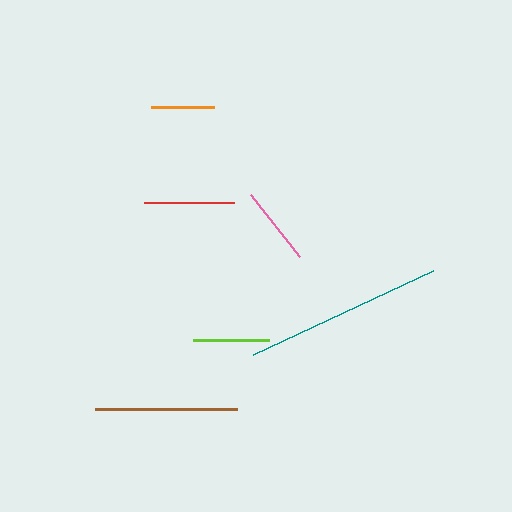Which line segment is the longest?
The teal line is the longest at approximately 198 pixels.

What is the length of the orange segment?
The orange segment is approximately 63 pixels long.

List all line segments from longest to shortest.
From longest to shortest: teal, brown, red, pink, lime, orange.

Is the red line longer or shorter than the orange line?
The red line is longer than the orange line.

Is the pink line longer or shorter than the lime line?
The pink line is longer than the lime line.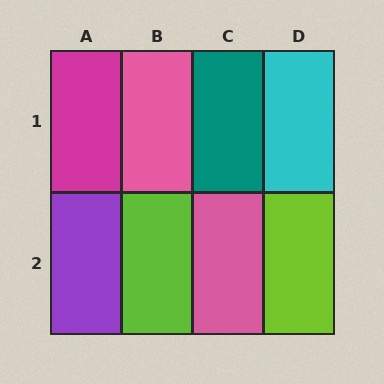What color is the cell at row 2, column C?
Pink.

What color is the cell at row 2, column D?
Lime.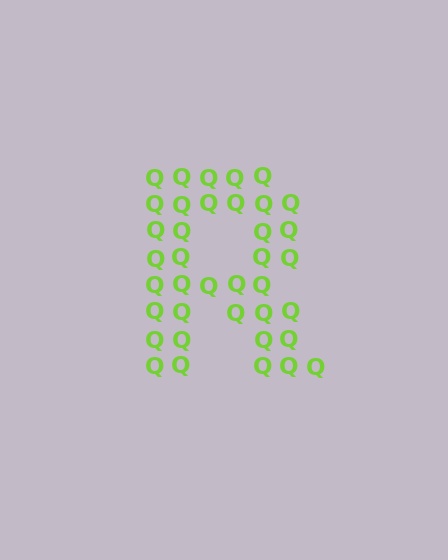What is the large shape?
The large shape is the letter R.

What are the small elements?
The small elements are letter Q's.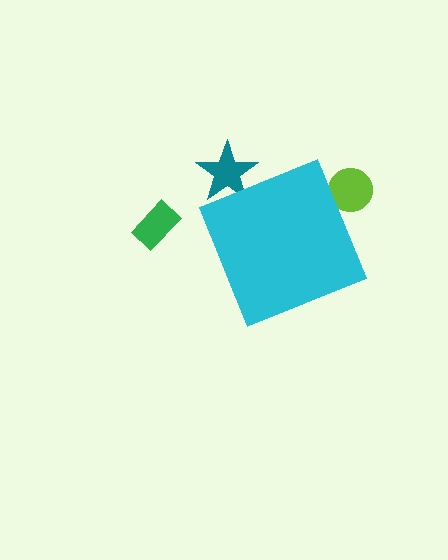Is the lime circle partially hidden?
Yes, the lime circle is partially hidden behind the cyan diamond.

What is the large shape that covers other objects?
A cyan diamond.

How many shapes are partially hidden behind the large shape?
2 shapes are partially hidden.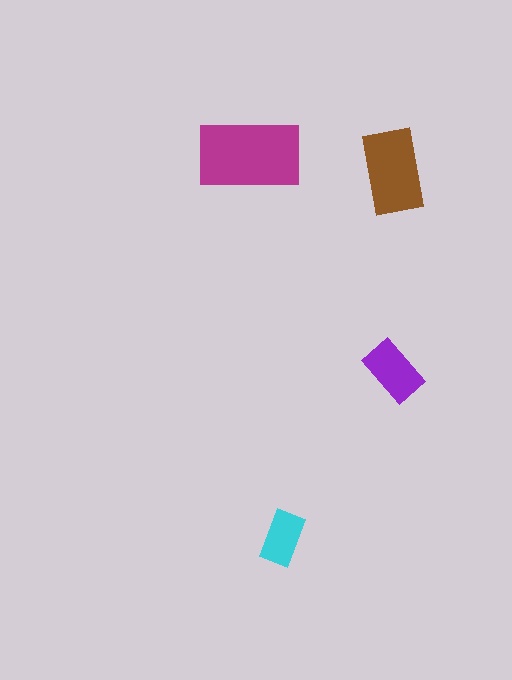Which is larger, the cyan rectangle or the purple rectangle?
The purple one.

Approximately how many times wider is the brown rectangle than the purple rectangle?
About 1.5 times wider.